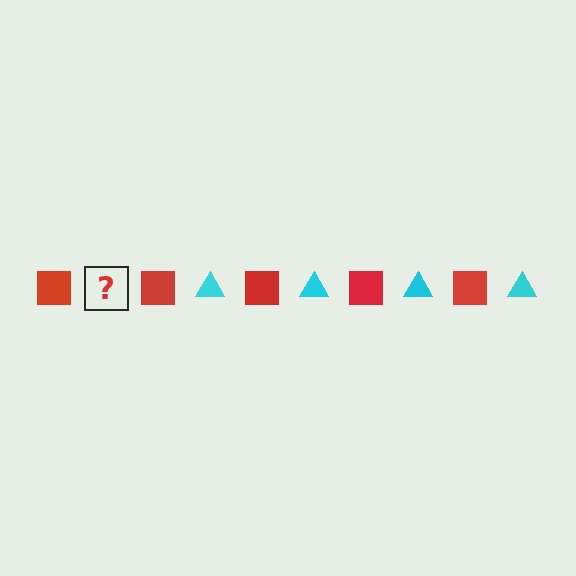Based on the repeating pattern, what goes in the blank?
The blank should be a cyan triangle.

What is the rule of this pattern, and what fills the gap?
The rule is that the pattern alternates between red square and cyan triangle. The gap should be filled with a cyan triangle.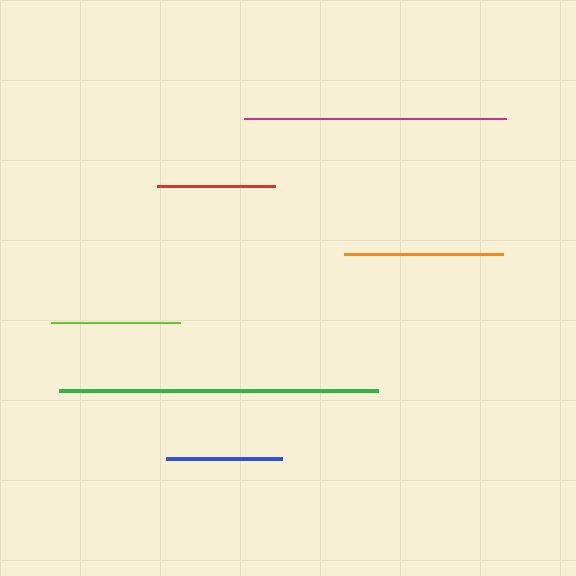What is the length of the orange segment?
The orange segment is approximately 160 pixels long.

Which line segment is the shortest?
The blue line is the shortest at approximately 117 pixels.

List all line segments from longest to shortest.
From longest to shortest: green, magenta, orange, lime, red, blue.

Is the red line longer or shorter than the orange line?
The orange line is longer than the red line.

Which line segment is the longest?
The green line is the longest at approximately 318 pixels.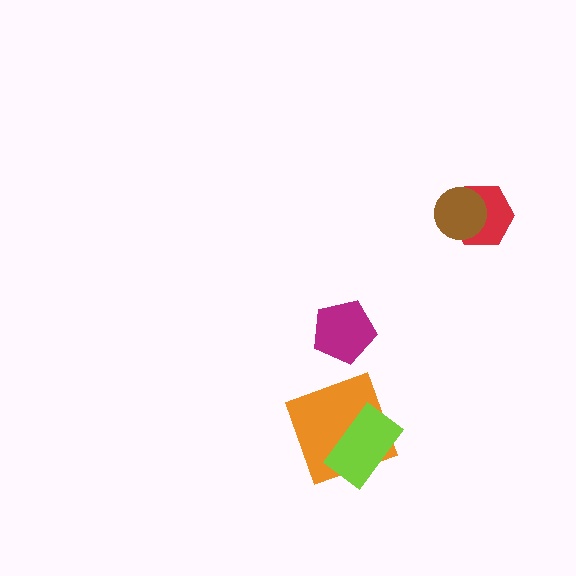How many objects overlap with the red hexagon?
1 object overlaps with the red hexagon.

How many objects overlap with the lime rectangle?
1 object overlaps with the lime rectangle.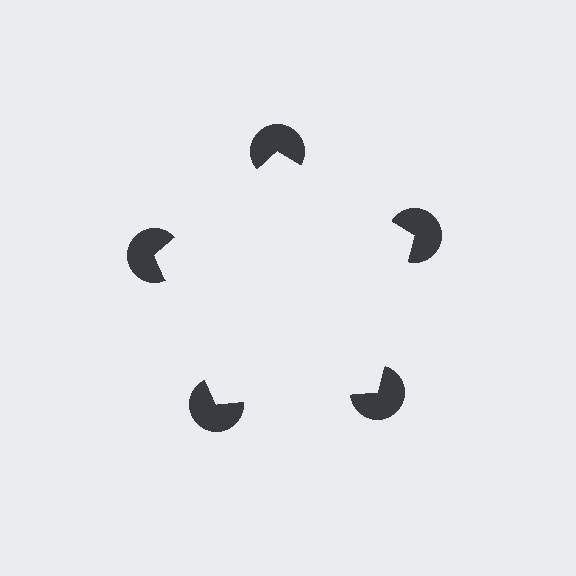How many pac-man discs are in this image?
There are 5 — one at each vertex of the illusory pentagon.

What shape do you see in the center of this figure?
An illusory pentagon — its edges are inferred from the aligned wedge cuts in the pac-man discs, not physically drawn.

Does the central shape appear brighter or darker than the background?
It typically appears slightly brighter than the background, even though no actual brightness change is drawn.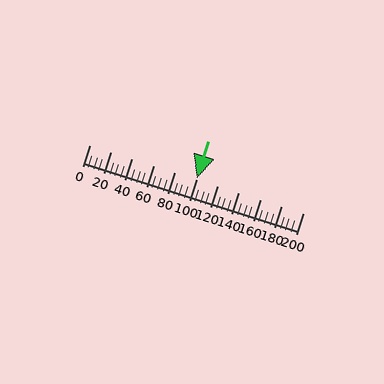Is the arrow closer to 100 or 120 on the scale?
The arrow is closer to 100.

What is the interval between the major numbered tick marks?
The major tick marks are spaced 20 units apart.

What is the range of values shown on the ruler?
The ruler shows values from 0 to 200.